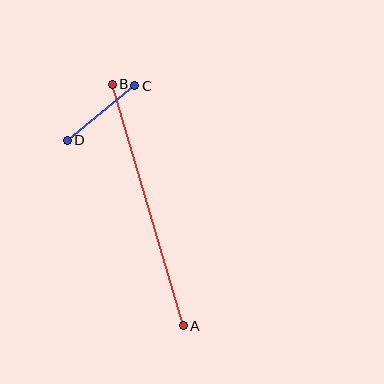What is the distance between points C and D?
The distance is approximately 87 pixels.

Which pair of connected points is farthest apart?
Points A and B are farthest apart.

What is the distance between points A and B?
The distance is approximately 252 pixels.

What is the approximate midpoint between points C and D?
The midpoint is at approximately (101, 113) pixels.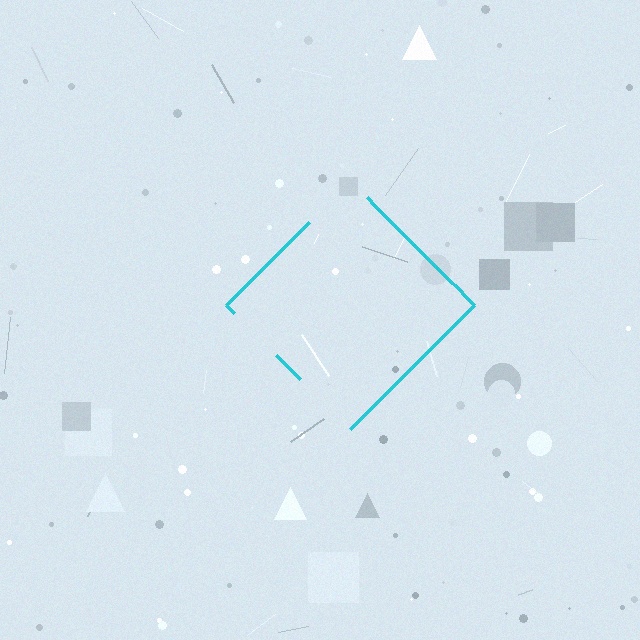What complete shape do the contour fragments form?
The contour fragments form a diamond.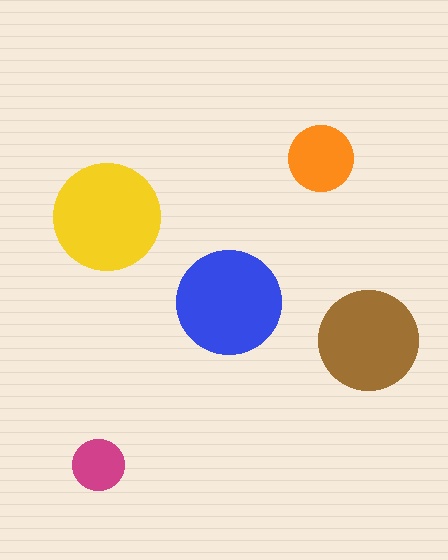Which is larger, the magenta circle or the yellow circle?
The yellow one.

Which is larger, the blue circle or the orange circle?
The blue one.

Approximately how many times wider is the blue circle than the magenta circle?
About 2 times wider.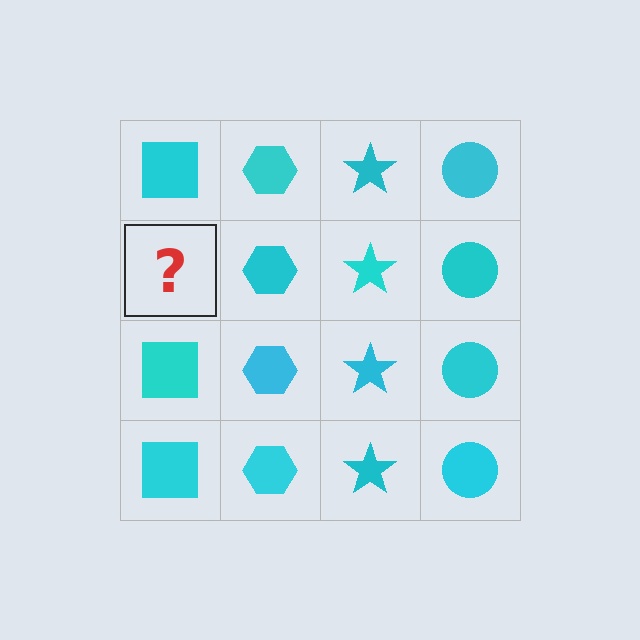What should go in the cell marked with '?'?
The missing cell should contain a cyan square.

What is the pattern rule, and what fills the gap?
The rule is that each column has a consistent shape. The gap should be filled with a cyan square.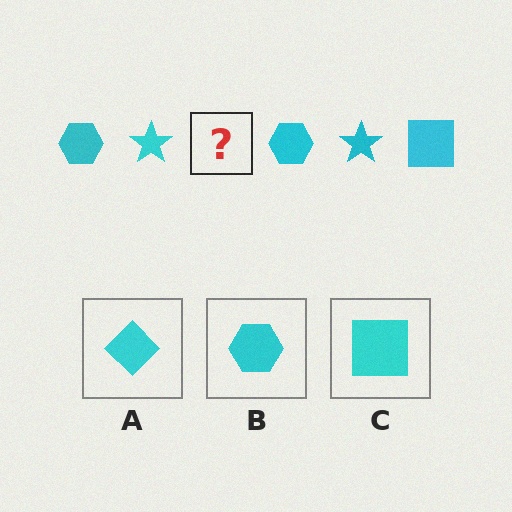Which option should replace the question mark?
Option C.